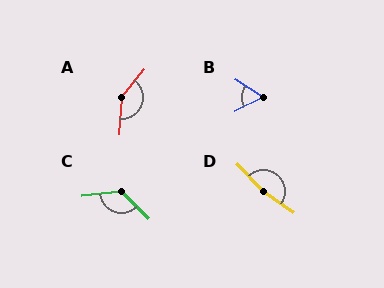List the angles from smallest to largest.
B (59°), C (129°), A (145°), D (169°).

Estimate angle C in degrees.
Approximately 129 degrees.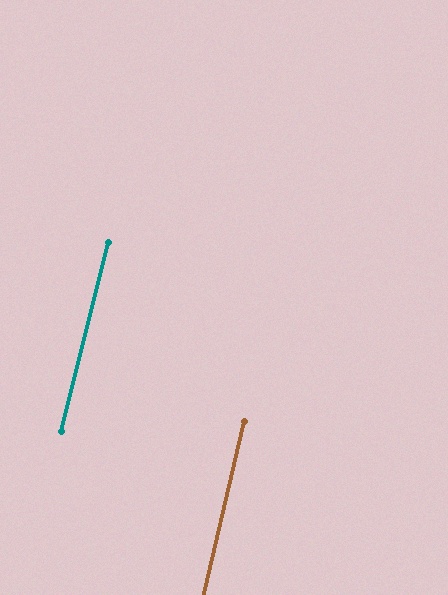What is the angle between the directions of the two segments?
Approximately 1 degree.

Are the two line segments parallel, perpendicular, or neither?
Parallel — their directions differ by only 0.7°.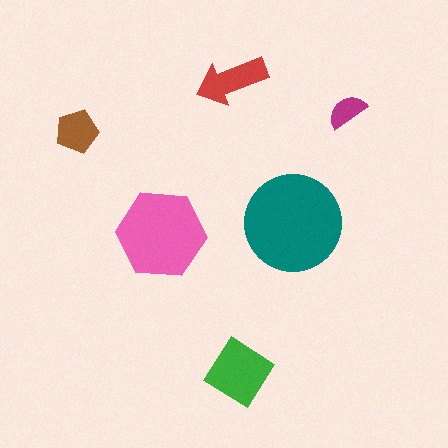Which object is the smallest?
The magenta semicircle.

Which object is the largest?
The teal circle.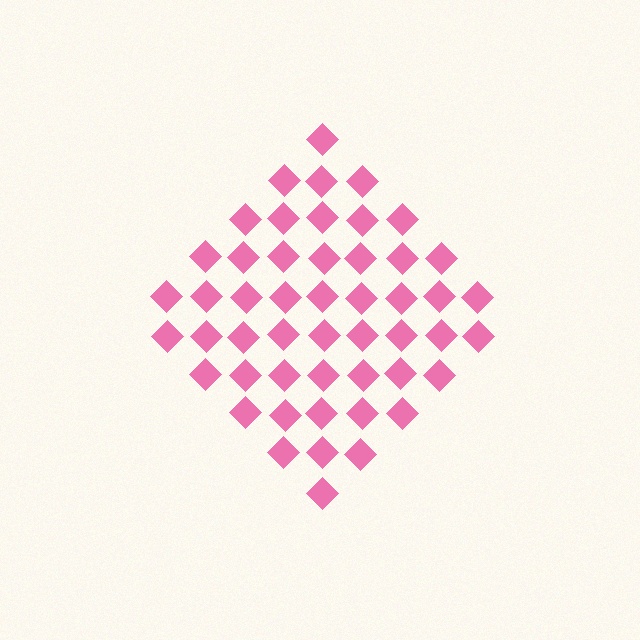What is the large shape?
The large shape is a diamond.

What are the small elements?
The small elements are diamonds.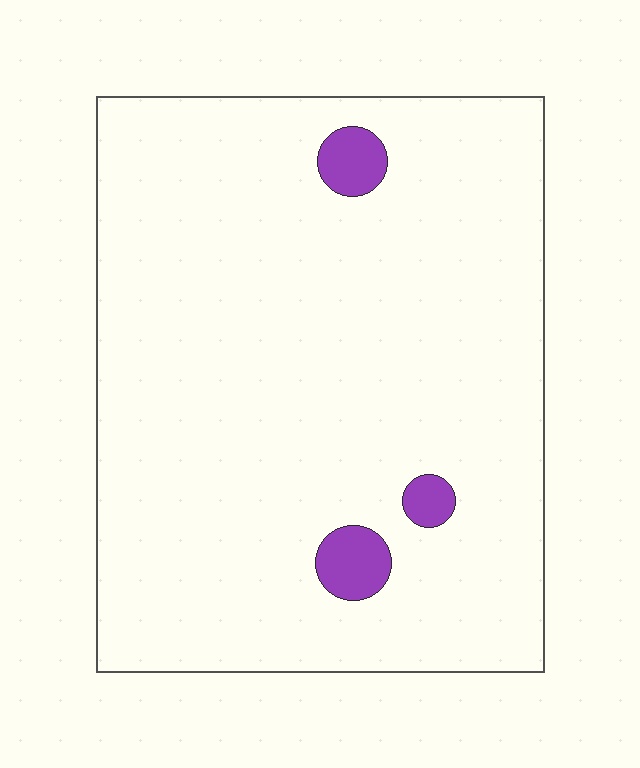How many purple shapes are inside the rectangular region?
3.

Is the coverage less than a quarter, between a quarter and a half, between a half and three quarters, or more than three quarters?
Less than a quarter.